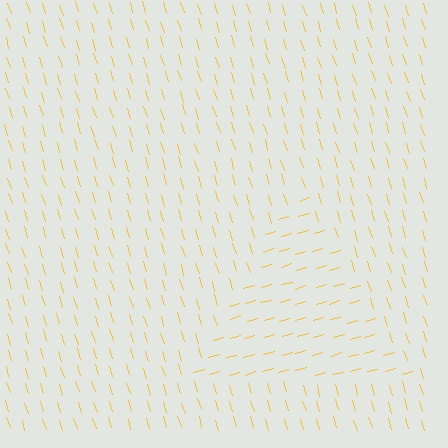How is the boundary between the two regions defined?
The boundary is defined purely by a change in line orientation (approximately 89 degrees difference). All lines are the same color and thickness.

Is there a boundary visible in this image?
Yes, there is a texture boundary formed by a change in line orientation.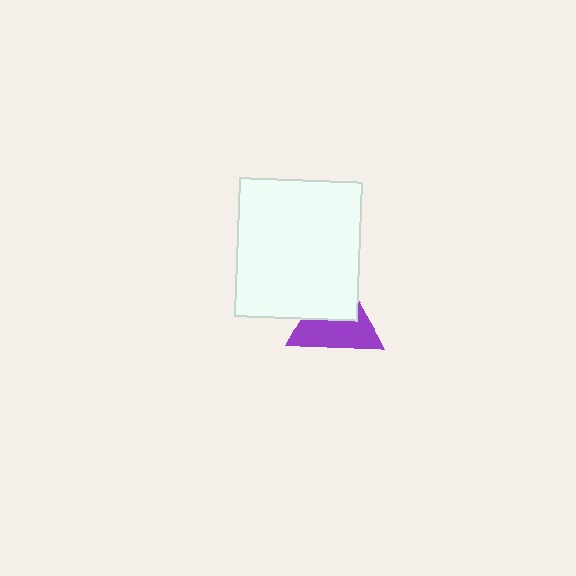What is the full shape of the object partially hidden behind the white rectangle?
The partially hidden object is a purple triangle.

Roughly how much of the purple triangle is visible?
About half of it is visible (roughly 53%).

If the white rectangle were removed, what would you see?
You would see the complete purple triangle.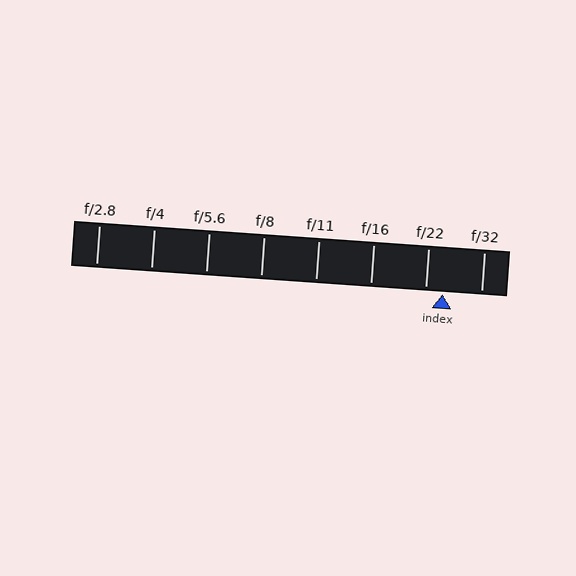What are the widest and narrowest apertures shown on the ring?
The widest aperture shown is f/2.8 and the narrowest is f/32.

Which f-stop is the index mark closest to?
The index mark is closest to f/22.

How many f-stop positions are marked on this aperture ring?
There are 8 f-stop positions marked.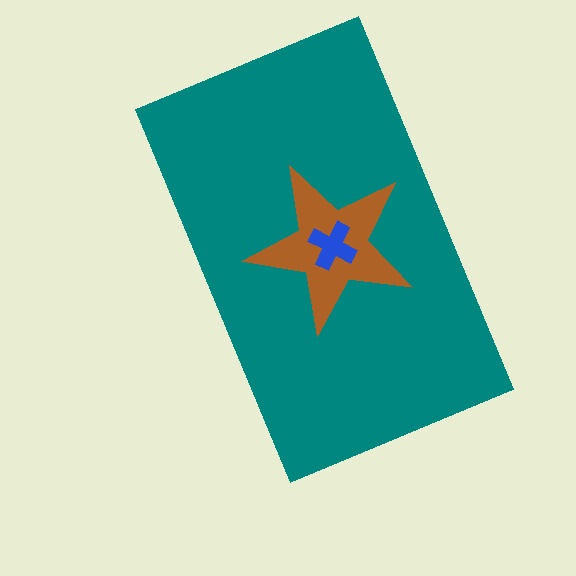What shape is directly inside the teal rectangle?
The brown star.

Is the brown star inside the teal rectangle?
Yes.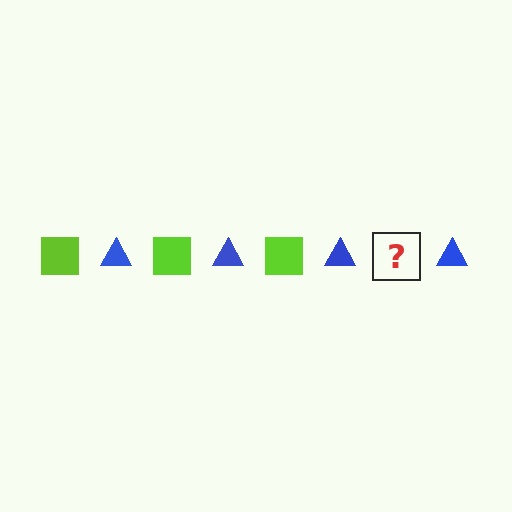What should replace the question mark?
The question mark should be replaced with a lime square.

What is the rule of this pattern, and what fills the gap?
The rule is that the pattern alternates between lime square and blue triangle. The gap should be filled with a lime square.